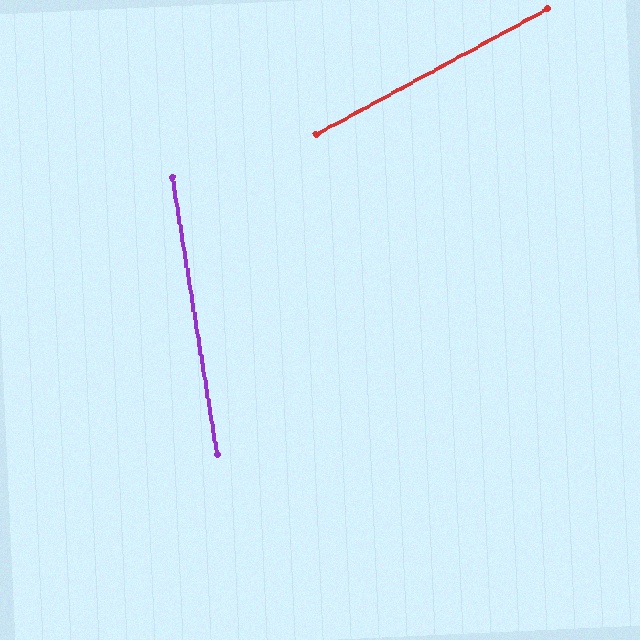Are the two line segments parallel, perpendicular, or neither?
Neither parallel nor perpendicular — they differ by about 71°.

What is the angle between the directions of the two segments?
Approximately 71 degrees.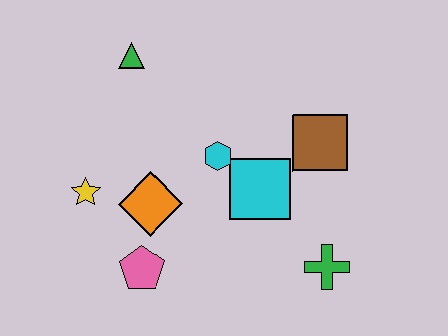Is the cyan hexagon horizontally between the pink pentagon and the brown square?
Yes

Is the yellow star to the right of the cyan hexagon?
No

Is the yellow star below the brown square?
Yes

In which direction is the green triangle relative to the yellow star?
The green triangle is above the yellow star.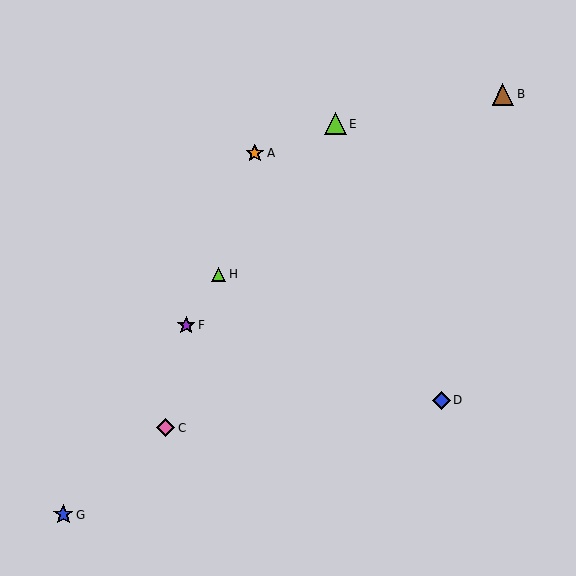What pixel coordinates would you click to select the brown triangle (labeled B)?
Click at (503, 94) to select the brown triangle B.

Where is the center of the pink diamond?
The center of the pink diamond is at (166, 428).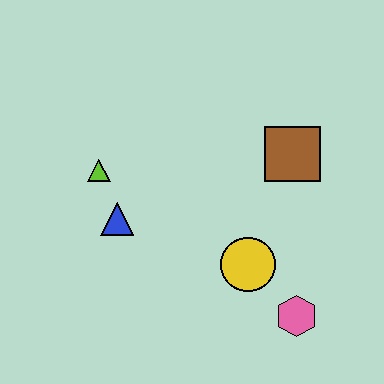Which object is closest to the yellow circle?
The pink hexagon is closest to the yellow circle.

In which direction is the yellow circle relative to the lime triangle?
The yellow circle is to the right of the lime triangle.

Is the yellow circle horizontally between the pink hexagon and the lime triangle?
Yes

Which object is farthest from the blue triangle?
The pink hexagon is farthest from the blue triangle.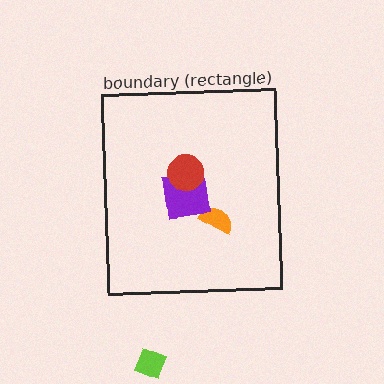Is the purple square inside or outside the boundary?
Inside.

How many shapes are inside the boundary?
3 inside, 1 outside.